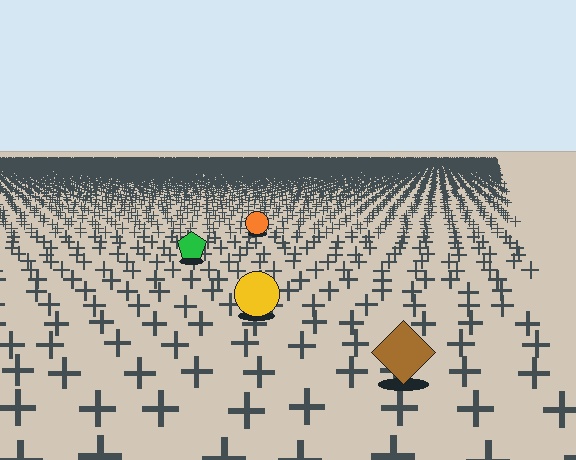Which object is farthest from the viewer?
The orange circle is farthest from the viewer. It appears smaller and the ground texture around it is denser.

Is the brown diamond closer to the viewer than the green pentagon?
Yes. The brown diamond is closer — you can tell from the texture gradient: the ground texture is coarser near it.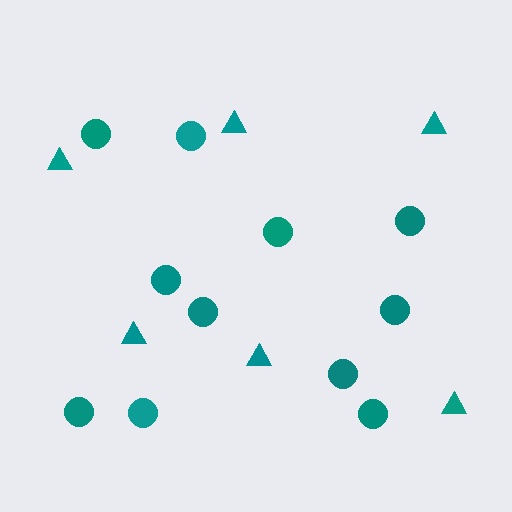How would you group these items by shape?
There are 2 groups: one group of triangles (6) and one group of circles (11).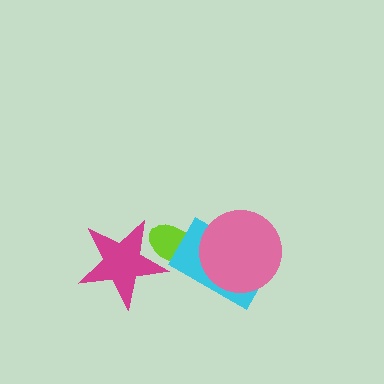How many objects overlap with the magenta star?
1 object overlaps with the magenta star.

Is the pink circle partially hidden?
No, no other shape covers it.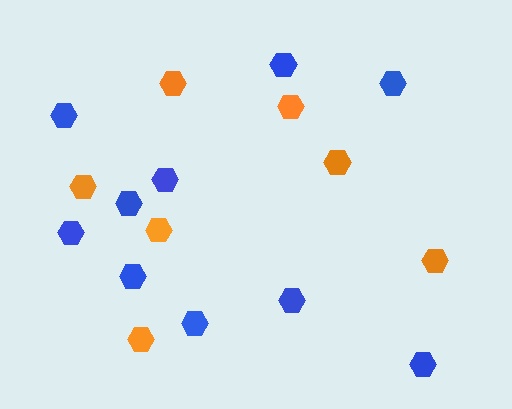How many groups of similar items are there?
There are 2 groups: one group of orange hexagons (7) and one group of blue hexagons (10).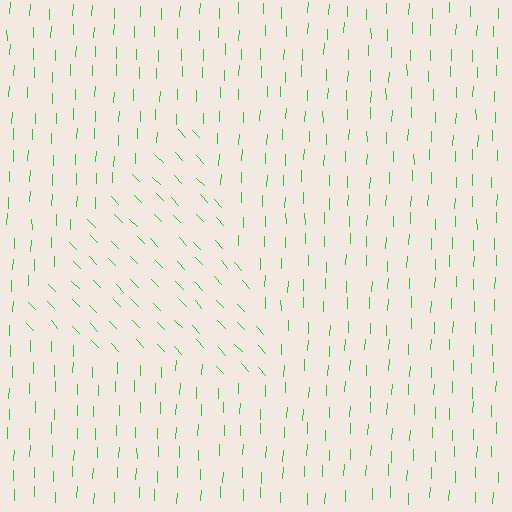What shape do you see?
I see a triangle.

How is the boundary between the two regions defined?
The boundary is defined purely by a change in line orientation (approximately 45 degrees difference). All lines are the same color and thickness.